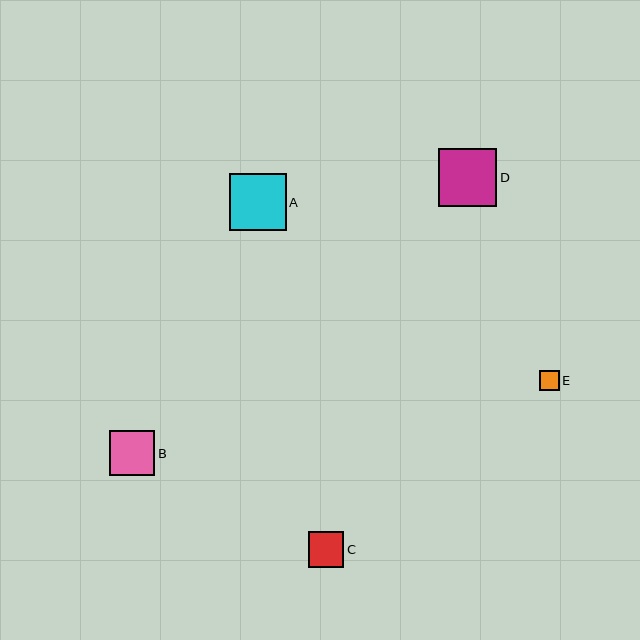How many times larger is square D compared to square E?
Square D is approximately 3.0 times the size of square E.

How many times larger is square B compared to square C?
Square B is approximately 1.3 times the size of square C.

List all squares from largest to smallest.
From largest to smallest: D, A, B, C, E.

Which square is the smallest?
Square E is the smallest with a size of approximately 19 pixels.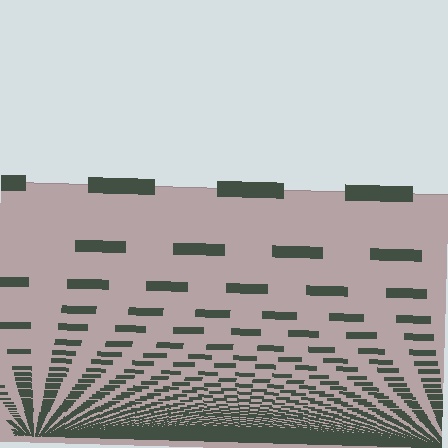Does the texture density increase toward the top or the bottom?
Density increases toward the bottom.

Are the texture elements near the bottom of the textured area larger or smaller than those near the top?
Smaller. The gradient is inverted — elements near the bottom are smaller and denser.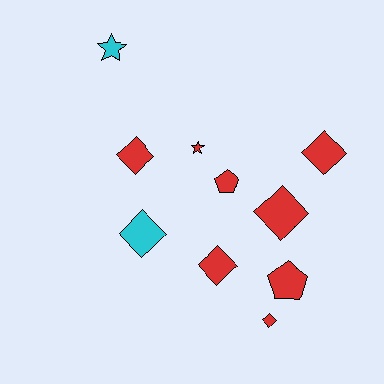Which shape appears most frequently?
Diamond, with 6 objects.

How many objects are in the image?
There are 10 objects.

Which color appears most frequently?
Red, with 8 objects.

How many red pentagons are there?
There are 2 red pentagons.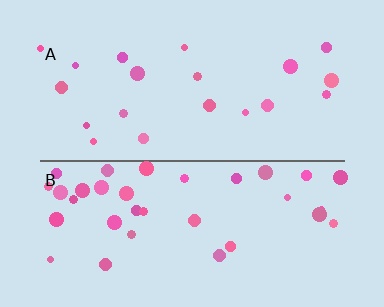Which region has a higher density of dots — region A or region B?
B (the bottom).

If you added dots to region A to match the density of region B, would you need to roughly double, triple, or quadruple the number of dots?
Approximately double.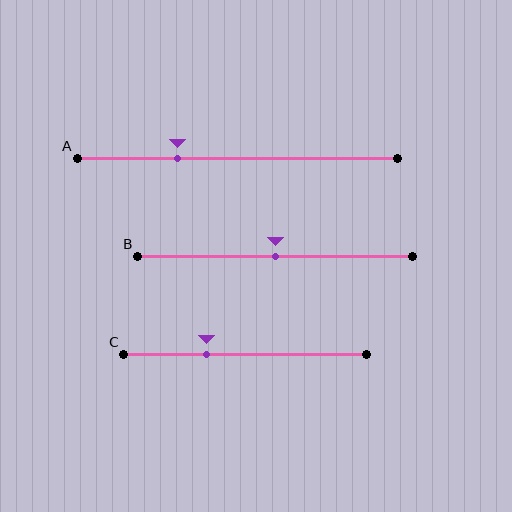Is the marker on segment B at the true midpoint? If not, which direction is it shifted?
Yes, the marker on segment B is at the true midpoint.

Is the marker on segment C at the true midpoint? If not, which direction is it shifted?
No, the marker on segment C is shifted to the left by about 16% of the segment length.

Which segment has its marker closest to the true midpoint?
Segment B has its marker closest to the true midpoint.